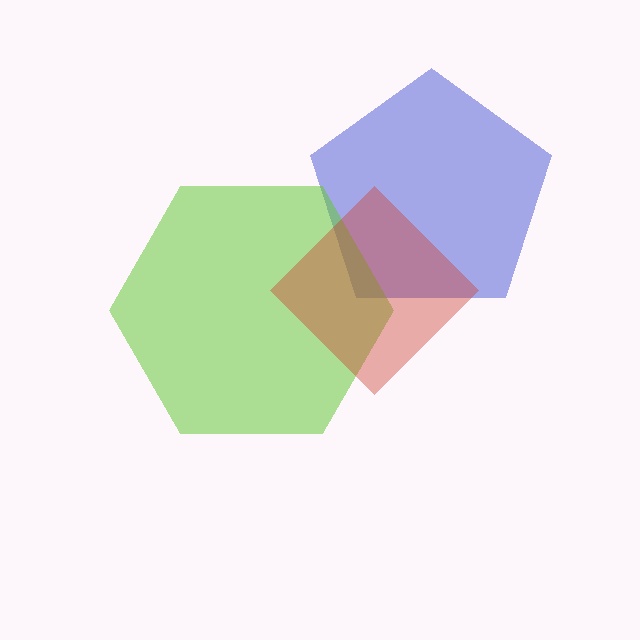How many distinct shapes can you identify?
There are 3 distinct shapes: a blue pentagon, a lime hexagon, a red diamond.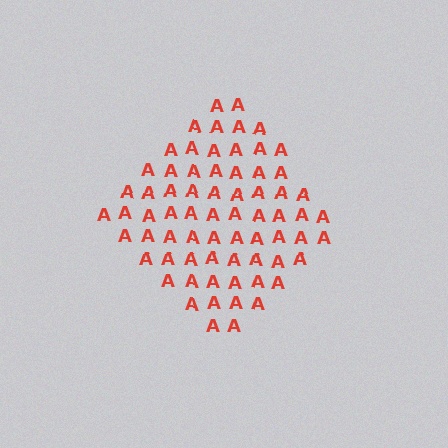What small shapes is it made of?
It is made of small letter A's.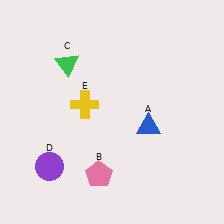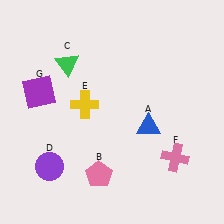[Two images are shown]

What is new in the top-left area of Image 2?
A purple square (G) was added in the top-left area of Image 2.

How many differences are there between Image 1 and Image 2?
There are 2 differences between the two images.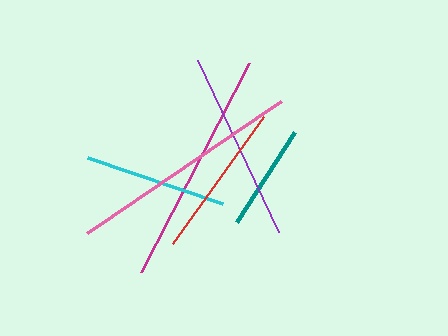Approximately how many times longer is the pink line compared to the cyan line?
The pink line is approximately 1.6 times the length of the cyan line.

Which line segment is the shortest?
The teal line is the shortest at approximately 107 pixels.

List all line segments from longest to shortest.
From longest to shortest: pink, magenta, purple, red, cyan, teal.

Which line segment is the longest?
The pink line is the longest at approximately 235 pixels.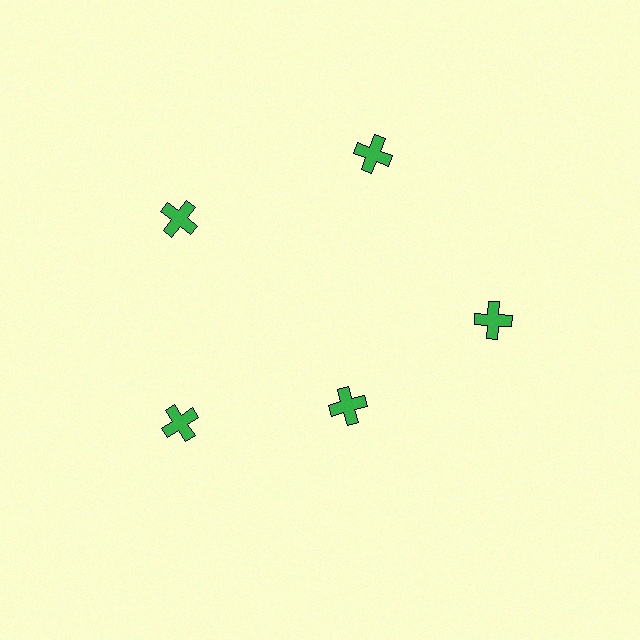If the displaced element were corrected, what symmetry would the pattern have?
It would have 5-fold rotational symmetry — the pattern would map onto itself every 72 degrees.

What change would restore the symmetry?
The symmetry would be restored by moving it outward, back onto the ring so that all 5 crosses sit at equal angles and equal distance from the center.